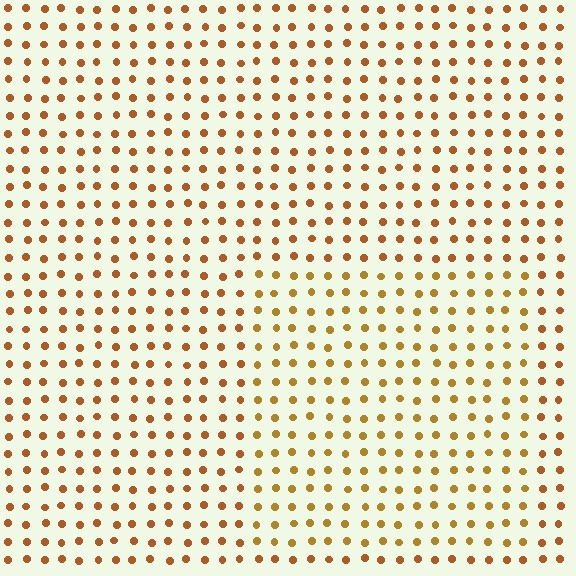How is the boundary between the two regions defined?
The boundary is defined purely by a slight shift in hue (about 19 degrees). Spacing, size, and orientation are identical on both sides.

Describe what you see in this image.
The image is filled with small brown elements in a uniform arrangement. A rectangle-shaped region is visible where the elements are tinted to a slightly different hue, forming a subtle color boundary.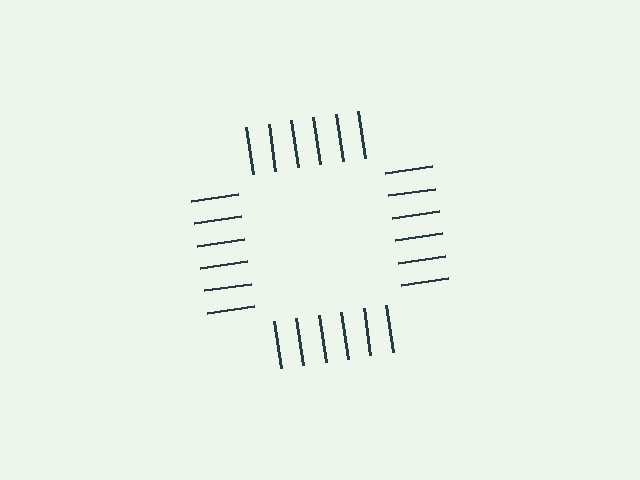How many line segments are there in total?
24 — 6 along each of the 4 edges.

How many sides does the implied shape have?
4 sides — the line-ends trace a square.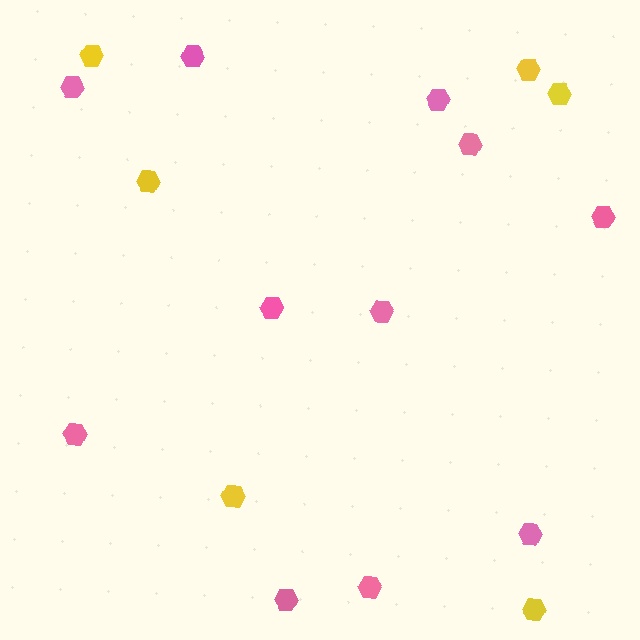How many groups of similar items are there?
There are 2 groups: one group of pink hexagons (11) and one group of yellow hexagons (6).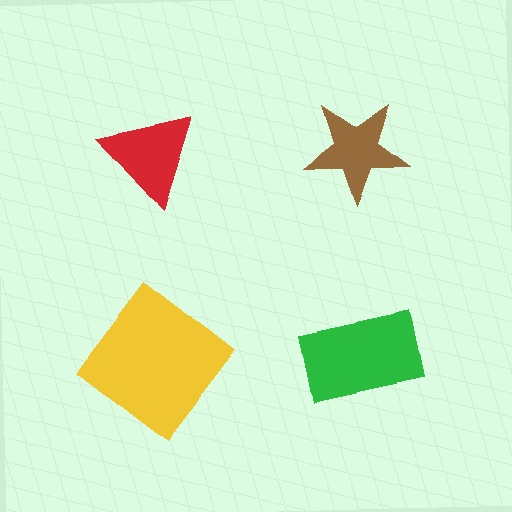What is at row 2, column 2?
A green rectangle.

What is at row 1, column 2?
A brown star.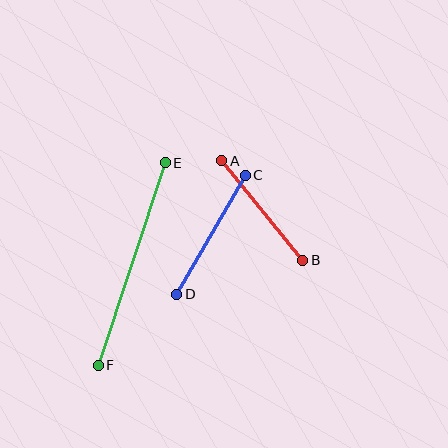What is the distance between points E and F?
The distance is approximately 214 pixels.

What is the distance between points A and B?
The distance is approximately 128 pixels.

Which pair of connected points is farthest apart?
Points E and F are farthest apart.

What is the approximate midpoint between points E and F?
The midpoint is at approximately (132, 264) pixels.